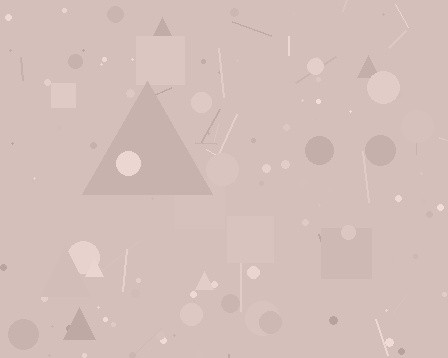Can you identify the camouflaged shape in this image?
The camouflaged shape is a triangle.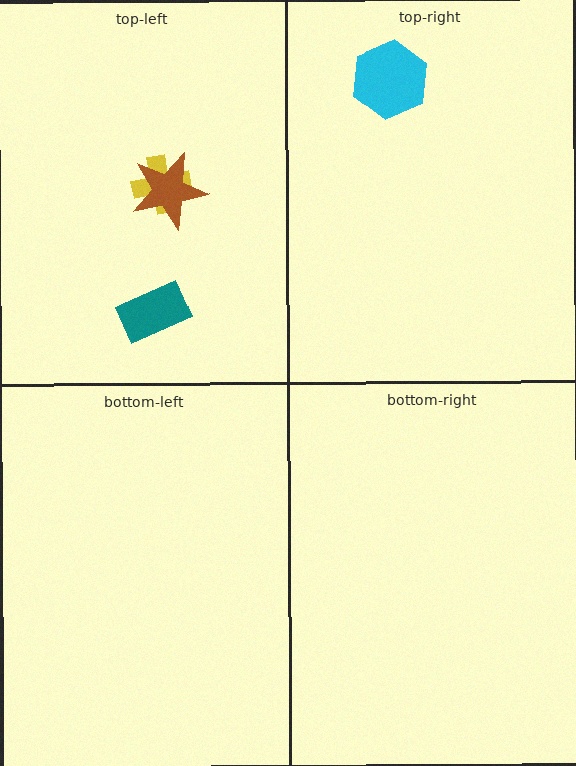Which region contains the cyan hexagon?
The top-right region.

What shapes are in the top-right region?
The cyan hexagon.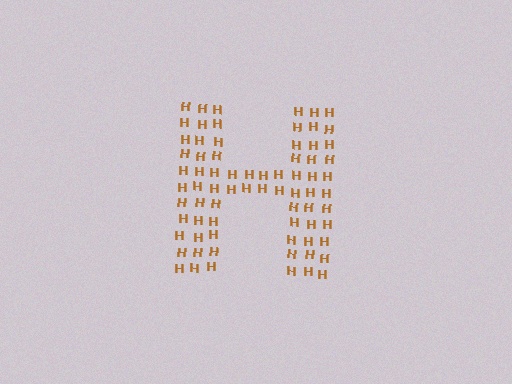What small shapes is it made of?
It is made of small letter H's.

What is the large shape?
The large shape is the letter H.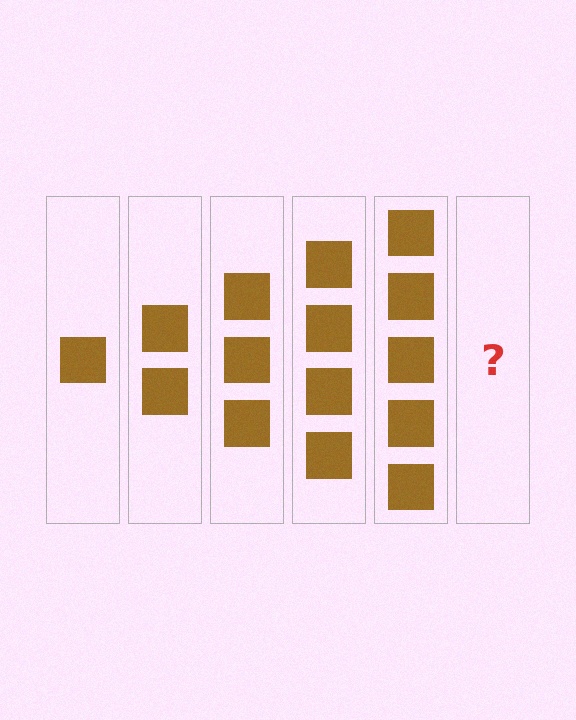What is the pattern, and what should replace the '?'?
The pattern is that each step adds one more square. The '?' should be 6 squares.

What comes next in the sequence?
The next element should be 6 squares.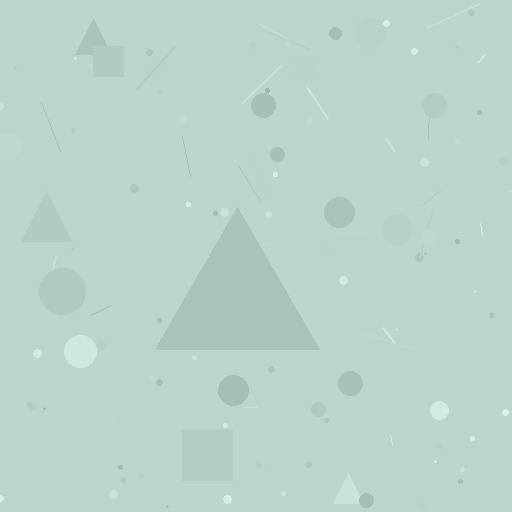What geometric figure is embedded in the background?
A triangle is embedded in the background.